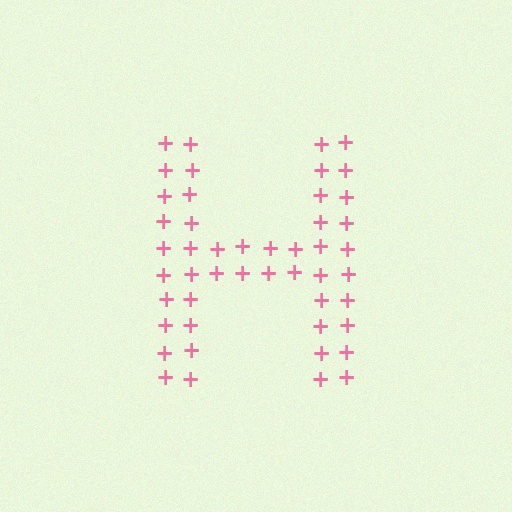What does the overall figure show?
The overall figure shows the letter H.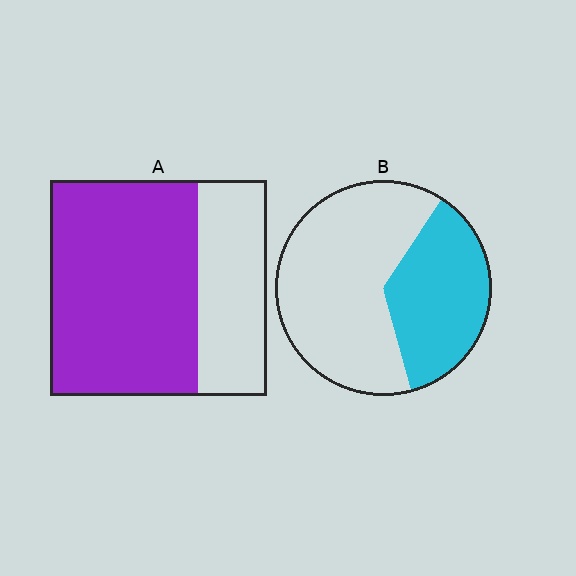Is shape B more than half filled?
No.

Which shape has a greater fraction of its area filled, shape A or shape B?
Shape A.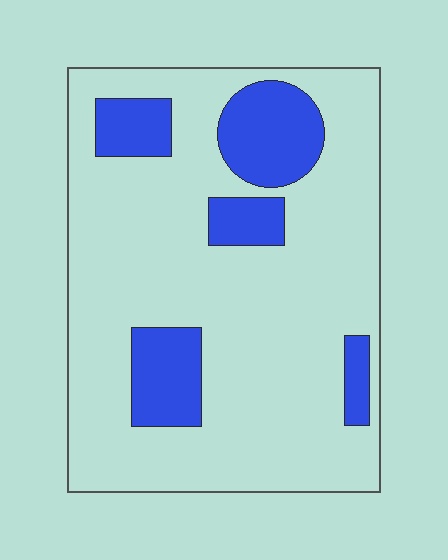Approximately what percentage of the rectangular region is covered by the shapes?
Approximately 20%.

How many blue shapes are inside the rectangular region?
5.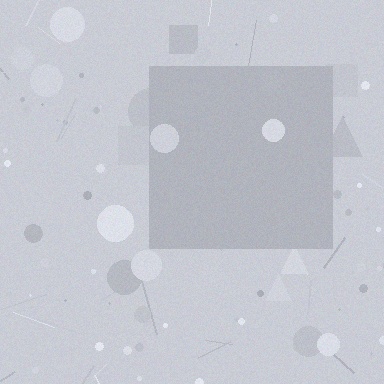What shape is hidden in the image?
A square is hidden in the image.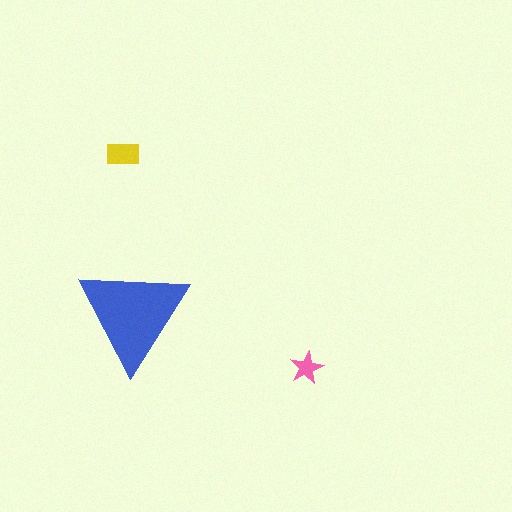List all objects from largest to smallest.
The blue triangle, the yellow rectangle, the pink star.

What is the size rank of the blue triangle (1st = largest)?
1st.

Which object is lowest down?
The pink star is bottommost.